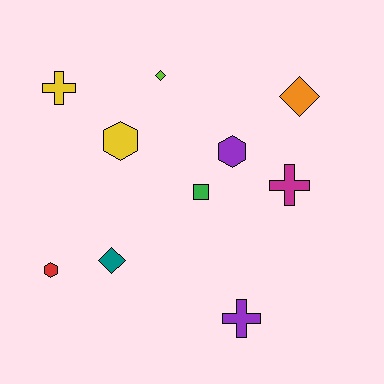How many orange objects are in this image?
There is 1 orange object.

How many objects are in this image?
There are 10 objects.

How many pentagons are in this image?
There are no pentagons.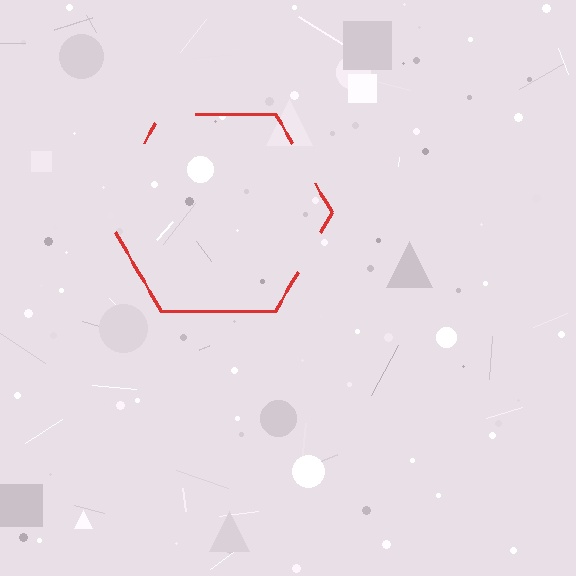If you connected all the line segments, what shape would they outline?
They would outline a hexagon.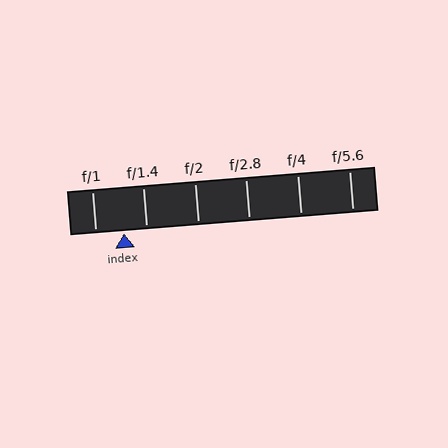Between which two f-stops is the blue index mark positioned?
The index mark is between f/1 and f/1.4.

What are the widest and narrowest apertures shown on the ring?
The widest aperture shown is f/1 and the narrowest is f/5.6.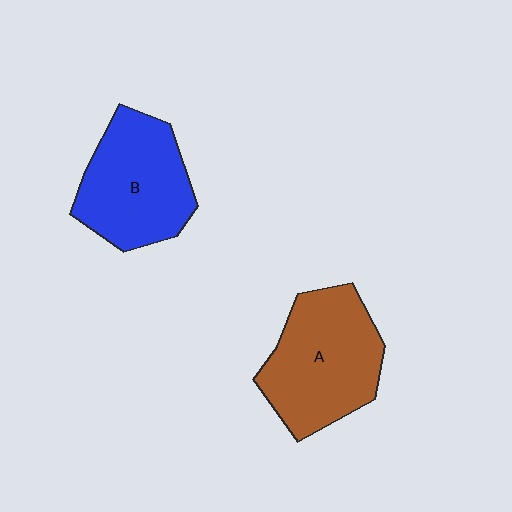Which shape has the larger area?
Shape A (brown).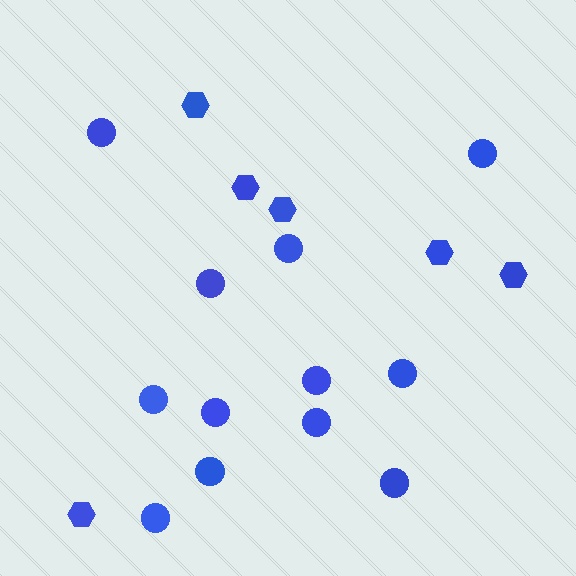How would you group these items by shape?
There are 2 groups: one group of hexagons (6) and one group of circles (12).